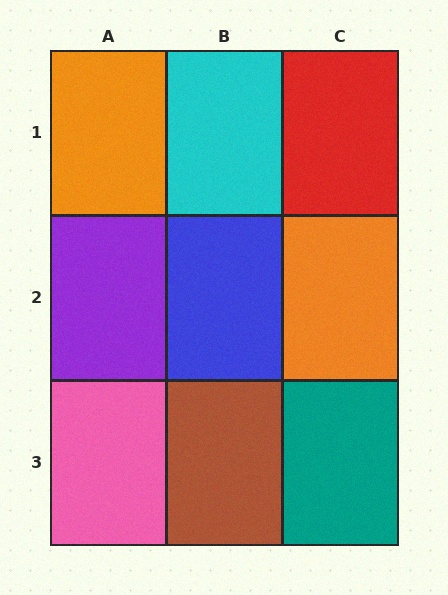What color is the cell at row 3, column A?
Pink.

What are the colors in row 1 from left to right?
Orange, cyan, red.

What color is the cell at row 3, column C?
Teal.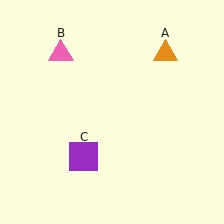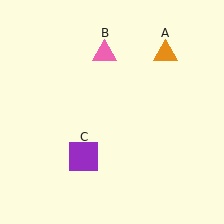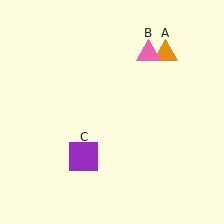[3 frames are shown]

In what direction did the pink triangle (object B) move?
The pink triangle (object B) moved right.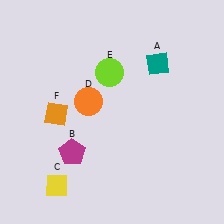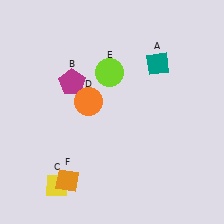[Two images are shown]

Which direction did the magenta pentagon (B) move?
The magenta pentagon (B) moved up.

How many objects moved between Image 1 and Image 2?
2 objects moved between the two images.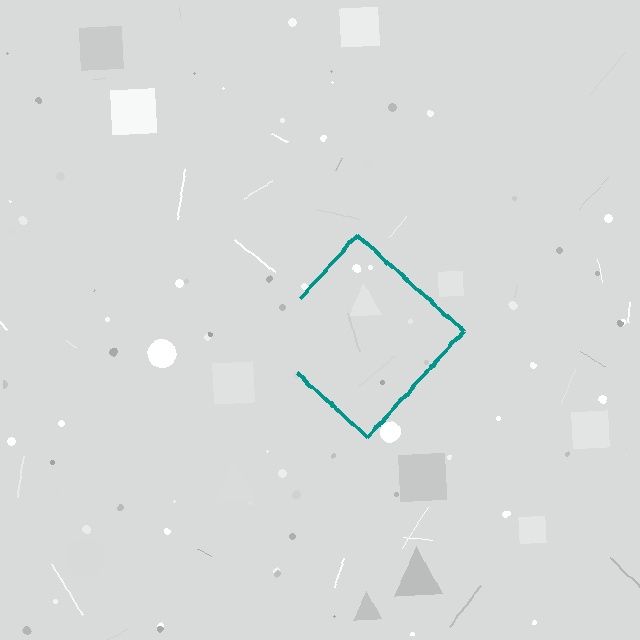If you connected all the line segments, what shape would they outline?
They would outline a diamond.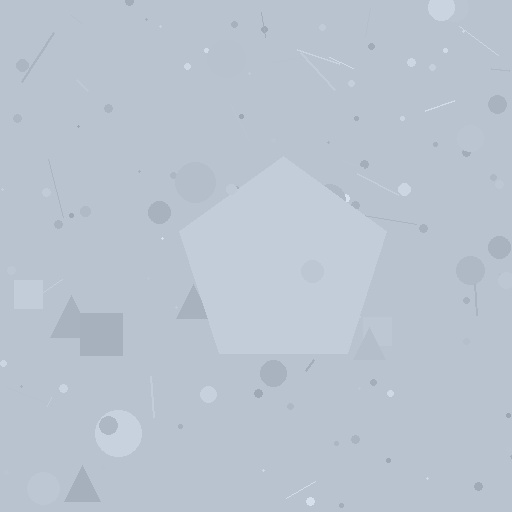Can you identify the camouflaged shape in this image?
The camouflaged shape is a pentagon.